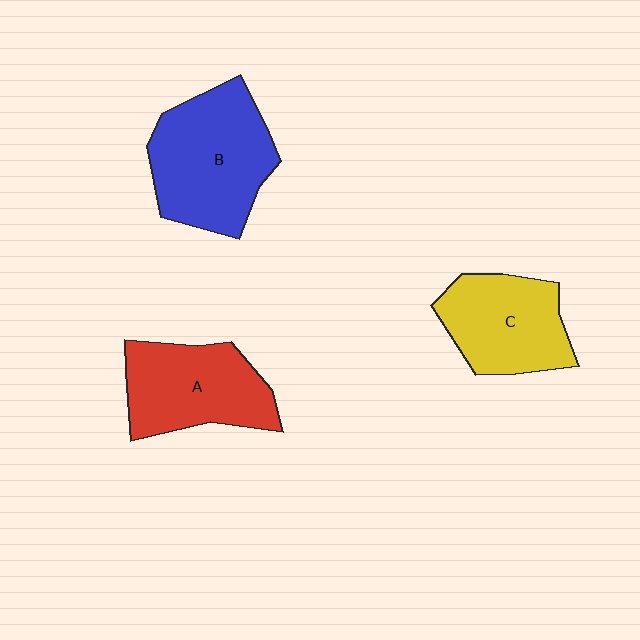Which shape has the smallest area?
Shape C (yellow).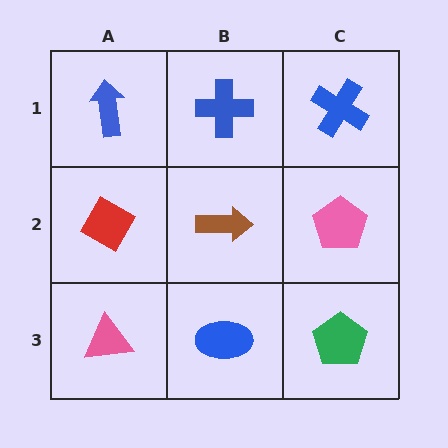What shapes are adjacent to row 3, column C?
A pink pentagon (row 2, column C), a blue ellipse (row 3, column B).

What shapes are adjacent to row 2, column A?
A blue arrow (row 1, column A), a pink triangle (row 3, column A), a brown arrow (row 2, column B).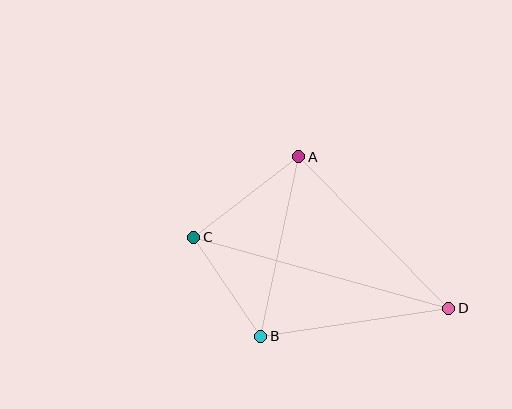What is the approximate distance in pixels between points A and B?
The distance between A and B is approximately 183 pixels.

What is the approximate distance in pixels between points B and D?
The distance between B and D is approximately 190 pixels.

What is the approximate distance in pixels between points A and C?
The distance between A and C is approximately 132 pixels.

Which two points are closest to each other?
Points B and C are closest to each other.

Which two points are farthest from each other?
Points C and D are farthest from each other.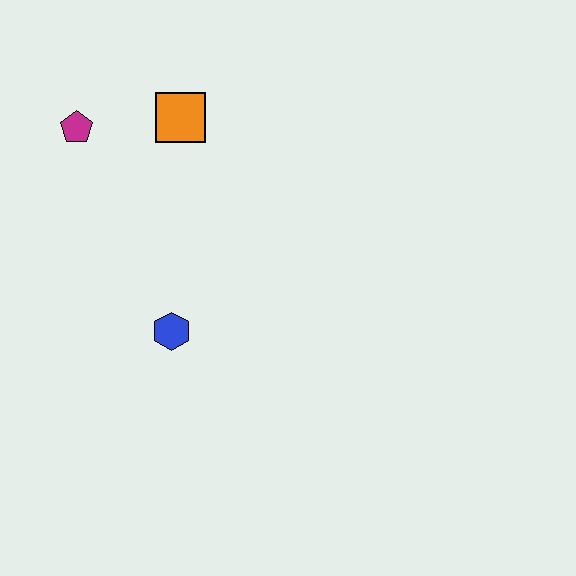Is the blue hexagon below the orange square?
Yes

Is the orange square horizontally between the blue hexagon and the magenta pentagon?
No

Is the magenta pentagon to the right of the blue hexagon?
No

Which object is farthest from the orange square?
The blue hexagon is farthest from the orange square.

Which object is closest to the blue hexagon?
The orange square is closest to the blue hexagon.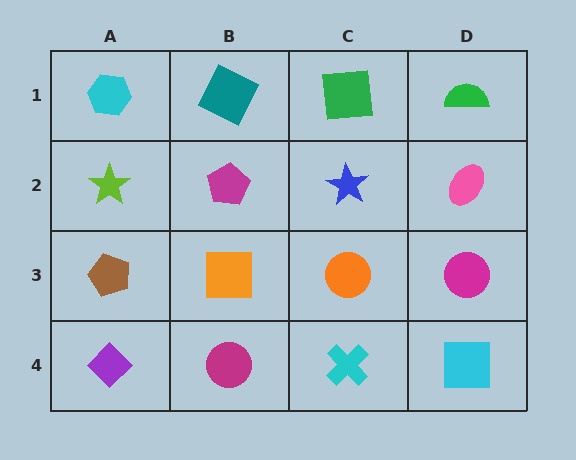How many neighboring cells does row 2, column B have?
4.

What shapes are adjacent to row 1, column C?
A blue star (row 2, column C), a teal square (row 1, column B), a green semicircle (row 1, column D).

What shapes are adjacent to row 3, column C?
A blue star (row 2, column C), a cyan cross (row 4, column C), an orange square (row 3, column B), a magenta circle (row 3, column D).